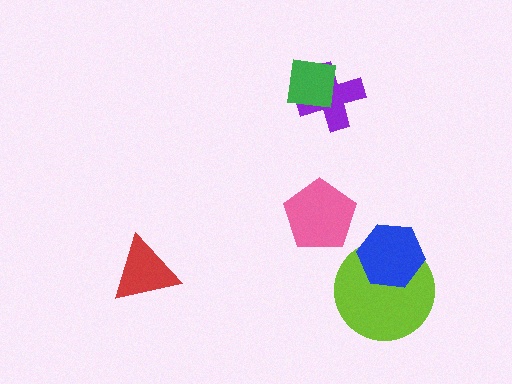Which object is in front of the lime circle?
The blue hexagon is in front of the lime circle.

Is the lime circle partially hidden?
Yes, it is partially covered by another shape.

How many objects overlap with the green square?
1 object overlaps with the green square.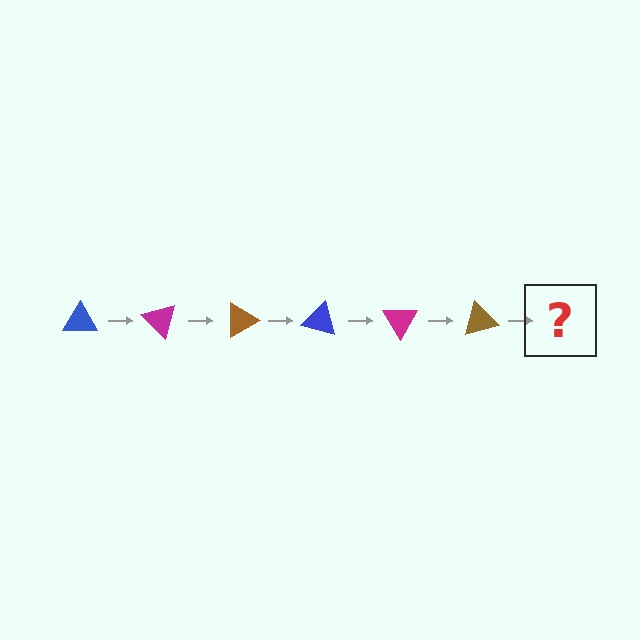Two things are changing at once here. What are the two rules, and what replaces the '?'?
The two rules are that it rotates 45 degrees each step and the color cycles through blue, magenta, and brown. The '?' should be a blue triangle, rotated 270 degrees from the start.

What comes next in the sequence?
The next element should be a blue triangle, rotated 270 degrees from the start.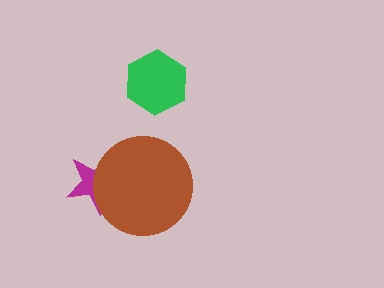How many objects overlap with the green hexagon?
0 objects overlap with the green hexagon.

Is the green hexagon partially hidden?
No, no other shape covers it.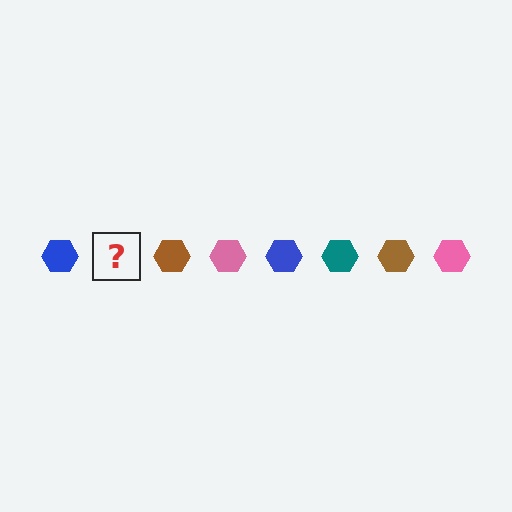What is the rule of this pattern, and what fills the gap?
The rule is that the pattern cycles through blue, teal, brown, pink hexagons. The gap should be filled with a teal hexagon.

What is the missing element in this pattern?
The missing element is a teal hexagon.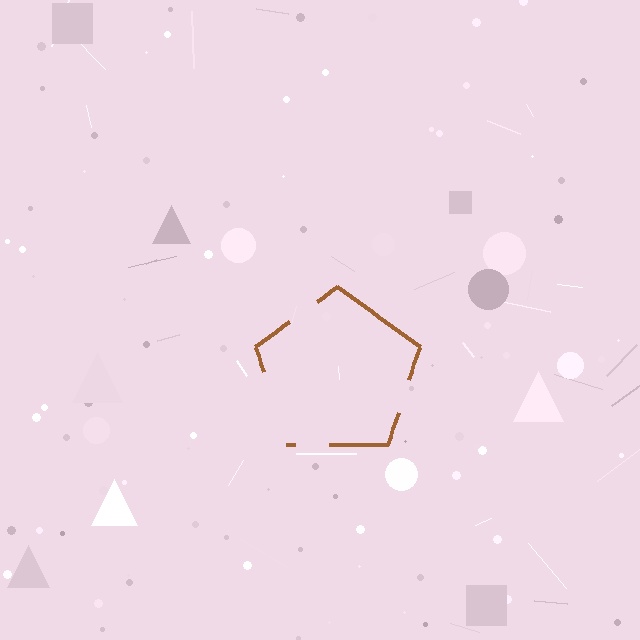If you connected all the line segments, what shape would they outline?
They would outline a pentagon.